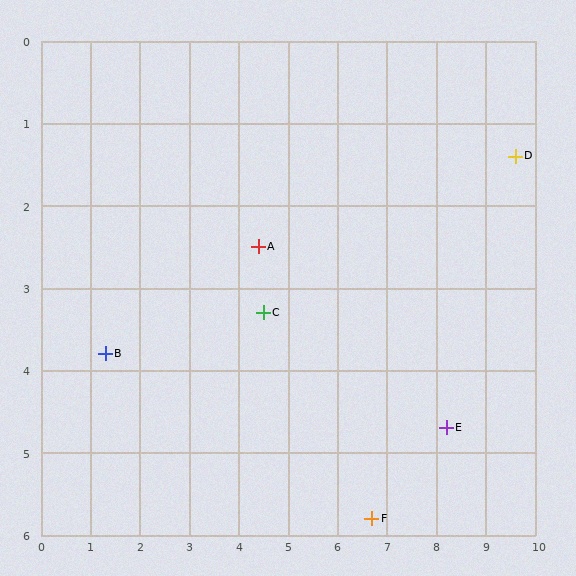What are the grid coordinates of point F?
Point F is at approximately (6.7, 5.8).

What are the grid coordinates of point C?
Point C is at approximately (4.5, 3.3).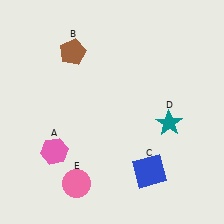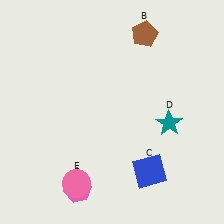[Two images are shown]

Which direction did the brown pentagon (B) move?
The brown pentagon (B) moved right.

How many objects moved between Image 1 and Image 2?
2 objects moved between the two images.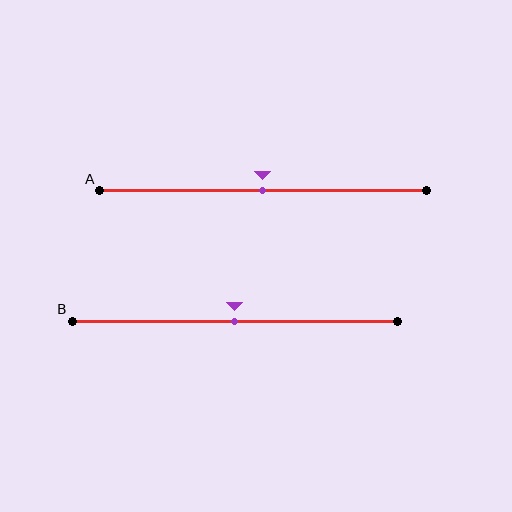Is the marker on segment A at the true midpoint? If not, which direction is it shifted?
Yes, the marker on segment A is at the true midpoint.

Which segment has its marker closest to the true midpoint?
Segment A has its marker closest to the true midpoint.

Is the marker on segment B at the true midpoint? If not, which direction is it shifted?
Yes, the marker on segment B is at the true midpoint.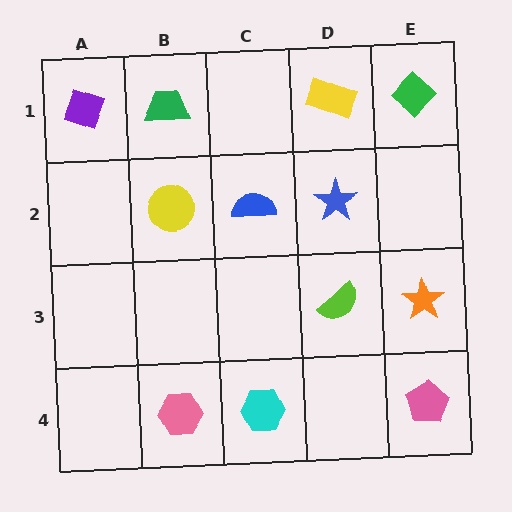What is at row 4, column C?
A cyan hexagon.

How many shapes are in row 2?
3 shapes.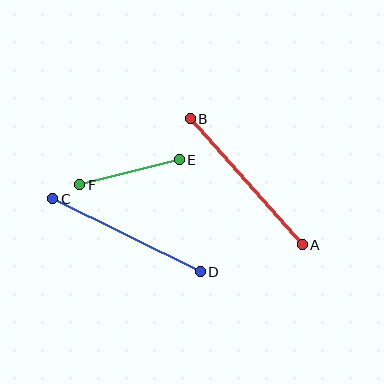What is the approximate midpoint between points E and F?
The midpoint is at approximately (130, 172) pixels.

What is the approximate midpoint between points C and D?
The midpoint is at approximately (127, 235) pixels.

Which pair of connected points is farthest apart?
Points A and B are farthest apart.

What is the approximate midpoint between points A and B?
The midpoint is at approximately (246, 182) pixels.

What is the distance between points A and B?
The distance is approximately 169 pixels.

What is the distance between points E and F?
The distance is approximately 103 pixels.